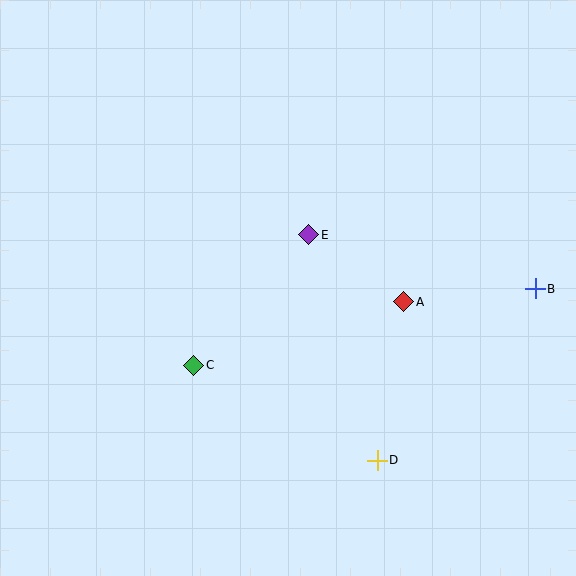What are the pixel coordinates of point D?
Point D is at (377, 460).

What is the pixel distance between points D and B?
The distance between D and B is 233 pixels.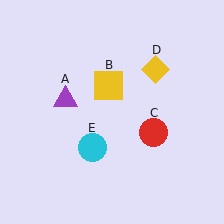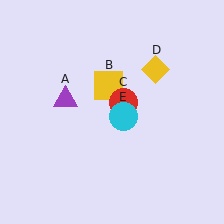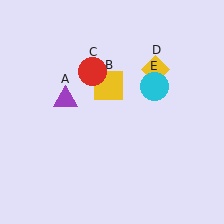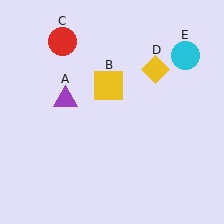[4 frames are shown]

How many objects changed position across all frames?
2 objects changed position: red circle (object C), cyan circle (object E).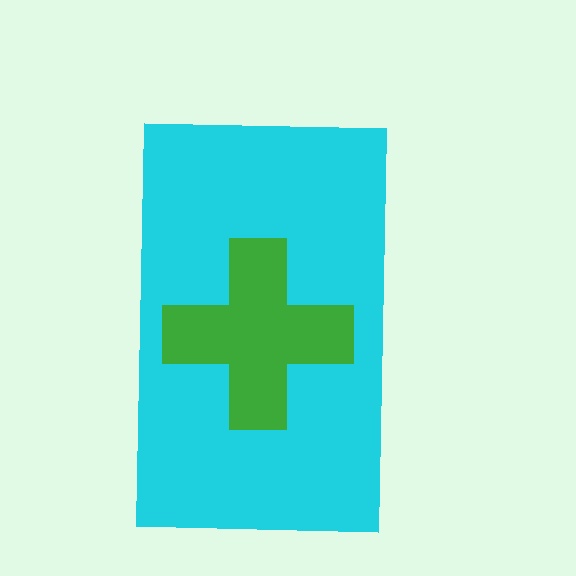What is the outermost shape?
The cyan rectangle.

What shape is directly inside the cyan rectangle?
The green cross.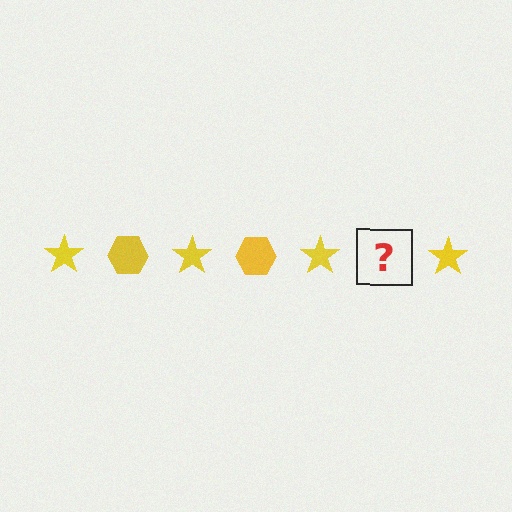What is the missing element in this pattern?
The missing element is a yellow hexagon.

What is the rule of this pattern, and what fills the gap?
The rule is that the pattern cycles through star, hexagon shapes in yellow. The gap should be filled with a yellow hexagon.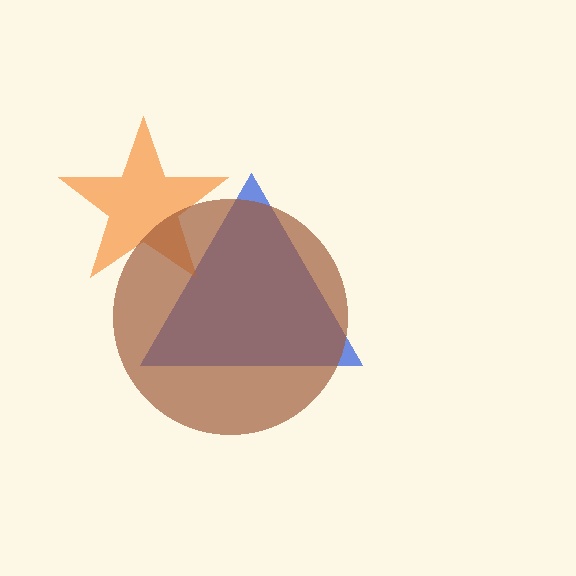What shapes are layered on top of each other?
The layered shapes are: a blue triangle, an orange star, a brown circle.